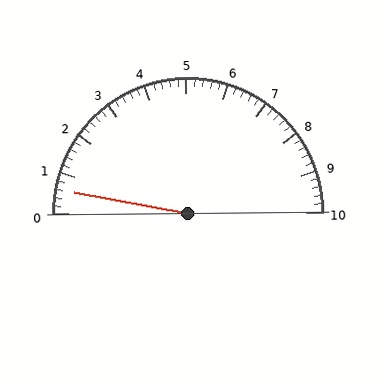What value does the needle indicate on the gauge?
The needle indicates approximately 0.6.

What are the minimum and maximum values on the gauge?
The gauge ranges from 0 to 10.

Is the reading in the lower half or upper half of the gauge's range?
The reading is in the lower half of the range (0 to 10).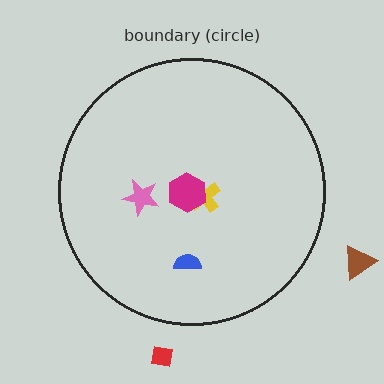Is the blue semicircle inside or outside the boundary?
Inside.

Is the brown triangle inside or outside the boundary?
Outside.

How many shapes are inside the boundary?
4 inside, 2 outside.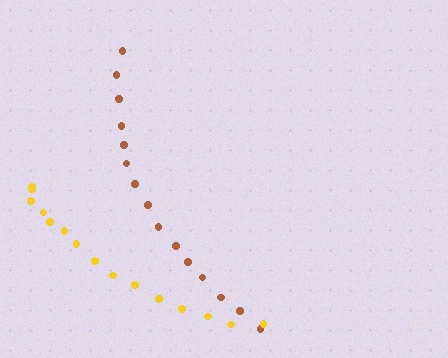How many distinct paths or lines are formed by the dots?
There are 2 distinct paths.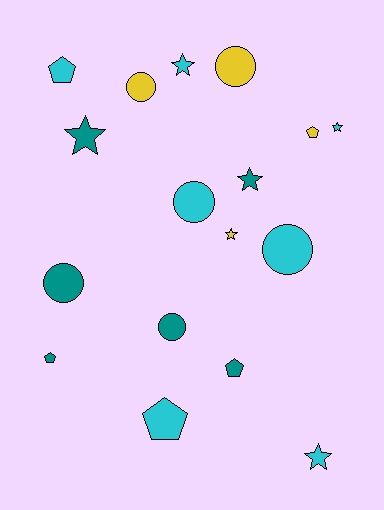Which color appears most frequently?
Cyan, with 7 objects.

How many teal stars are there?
There are 2 teal stars.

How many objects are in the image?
There are 17 objects.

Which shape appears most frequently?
Star, with 6 objects.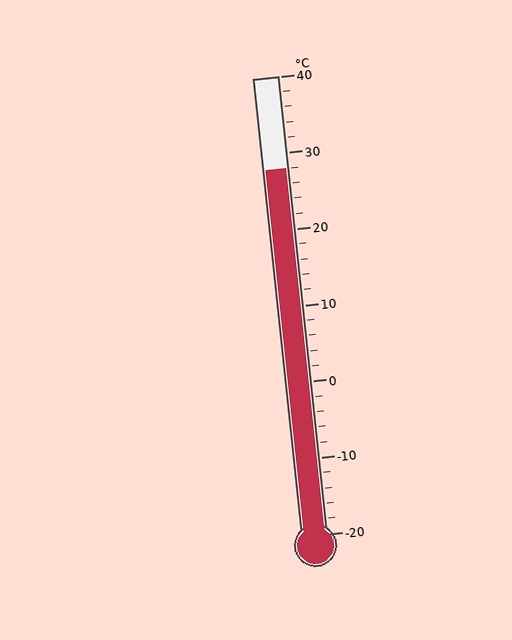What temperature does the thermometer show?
The thermometer shows approximately 28°C.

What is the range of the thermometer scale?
The thermometer scale ranges from -20°C to 40°C.